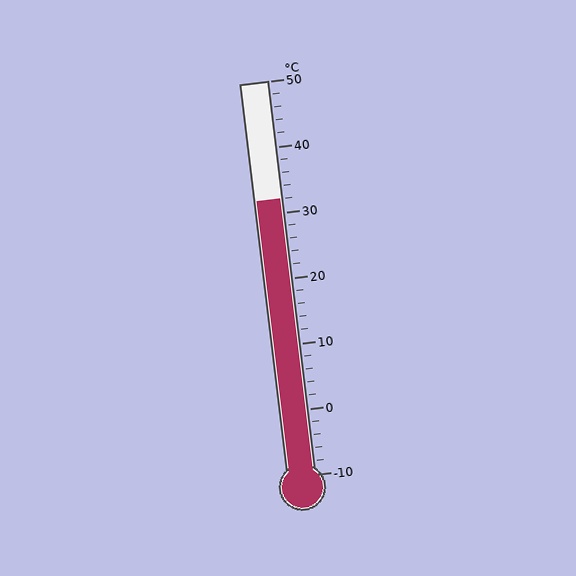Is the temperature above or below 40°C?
The temperature is below 40°C.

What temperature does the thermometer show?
The thermometer shows approximately 32°C.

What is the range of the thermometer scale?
The thermometer scale ranges from -10°C to 50°C.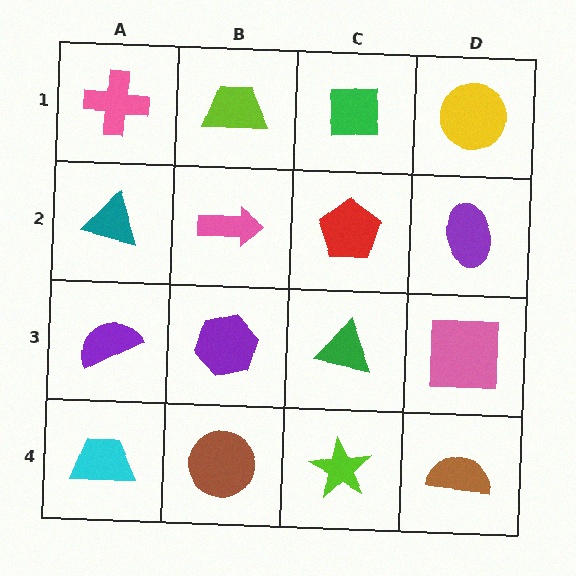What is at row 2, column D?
A purple ellipse.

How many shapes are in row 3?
4 shapes.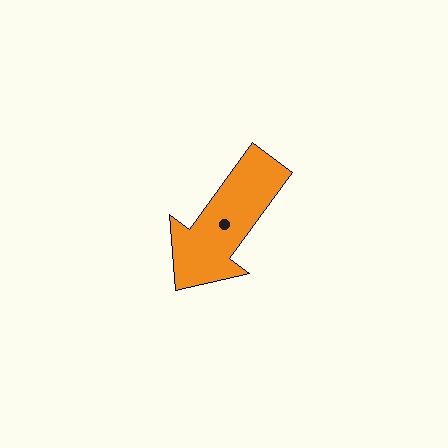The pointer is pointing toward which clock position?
Roughly 7 o'clock.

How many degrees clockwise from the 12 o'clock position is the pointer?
Approximately 216 degrees.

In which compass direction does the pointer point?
Southwest.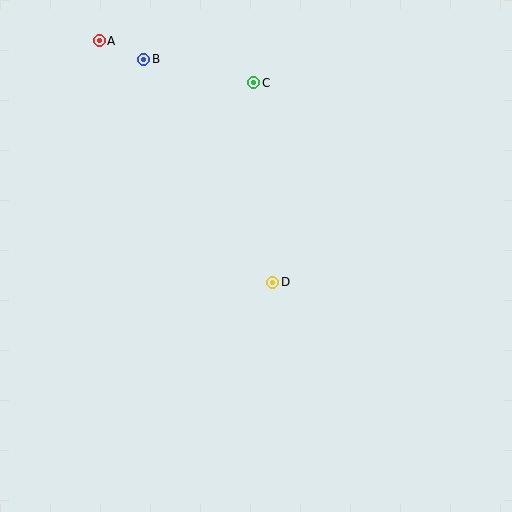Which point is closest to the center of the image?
Point D at (273, 282) is closest to the center.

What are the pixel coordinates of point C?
Point C is at (254, 83).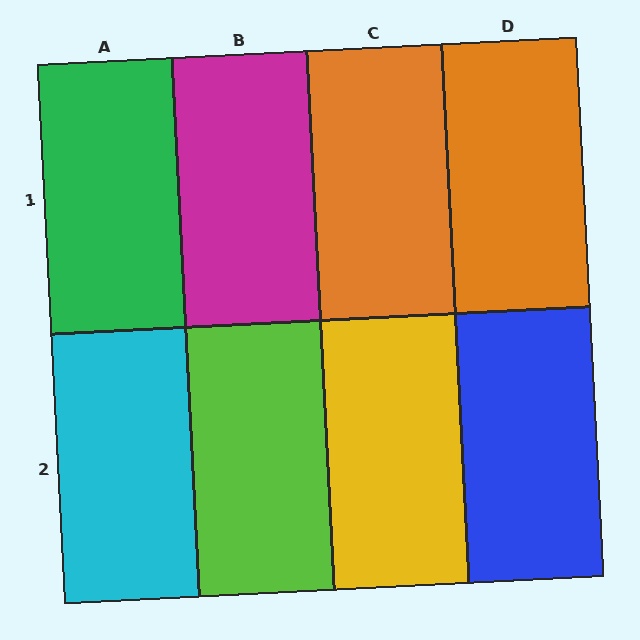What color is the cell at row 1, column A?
Green.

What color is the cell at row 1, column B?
Magenta.